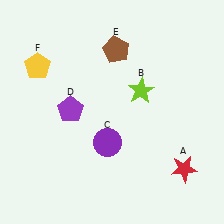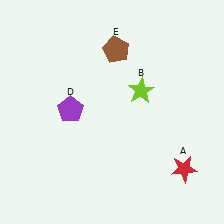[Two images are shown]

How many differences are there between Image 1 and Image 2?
There are 2 differences between the two images.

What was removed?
The yellow pentagon (F), the purple circle (C) were removed in Image 2.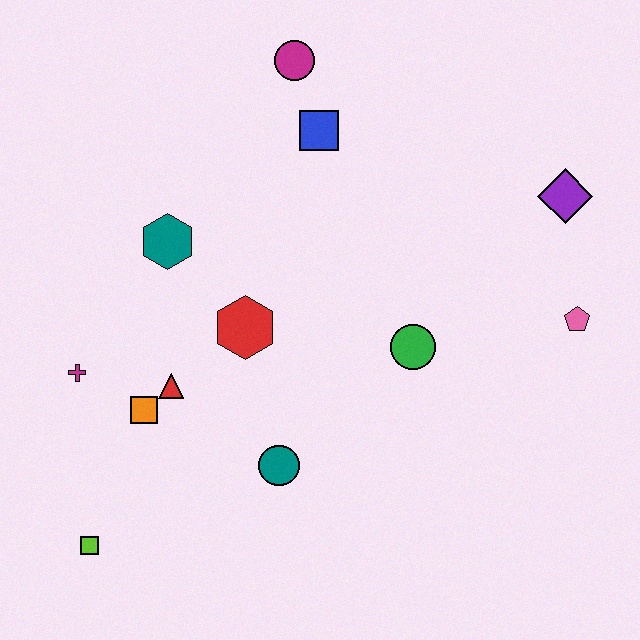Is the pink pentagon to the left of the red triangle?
No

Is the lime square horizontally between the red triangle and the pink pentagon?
No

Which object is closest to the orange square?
The red triangle is closest to the orange square.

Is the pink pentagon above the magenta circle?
No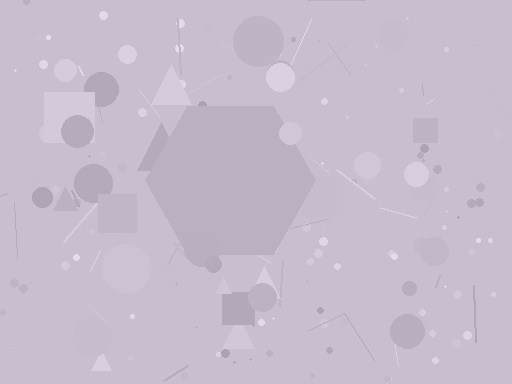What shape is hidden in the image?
A hexagon is hidden in the image.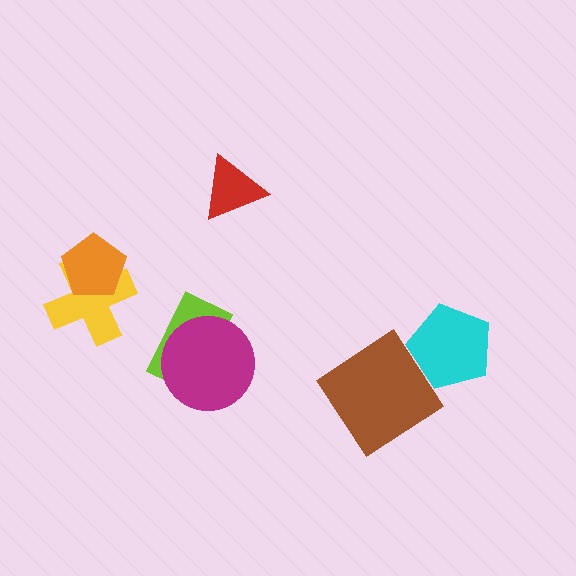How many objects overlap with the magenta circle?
1 object overlaps with the magenta circle.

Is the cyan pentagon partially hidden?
No, no other shape covers it.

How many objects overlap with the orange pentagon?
1 object overlaps with the orange pentagon.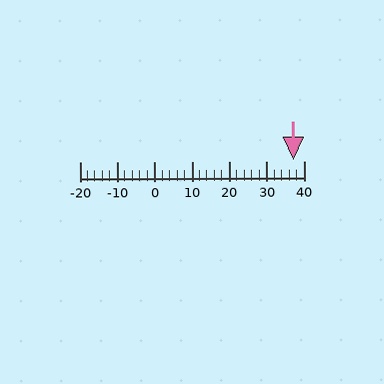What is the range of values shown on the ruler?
The ruler shows values from -20 to 40.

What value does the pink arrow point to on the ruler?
The pink arrow points to approximately 37.